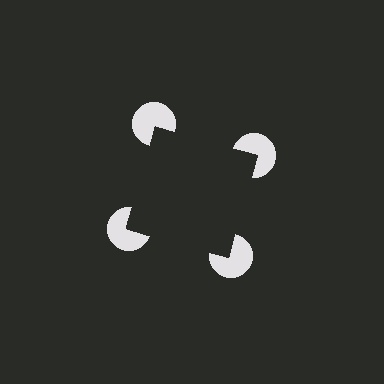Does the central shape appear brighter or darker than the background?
It typically appears slightly darker than the background, even though no actual brightness change is drawn.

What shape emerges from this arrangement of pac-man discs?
An illusory square — its edges are inferred from the aligned wedge cuts in the pac-man discs, not physically drawn.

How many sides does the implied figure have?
4 sides.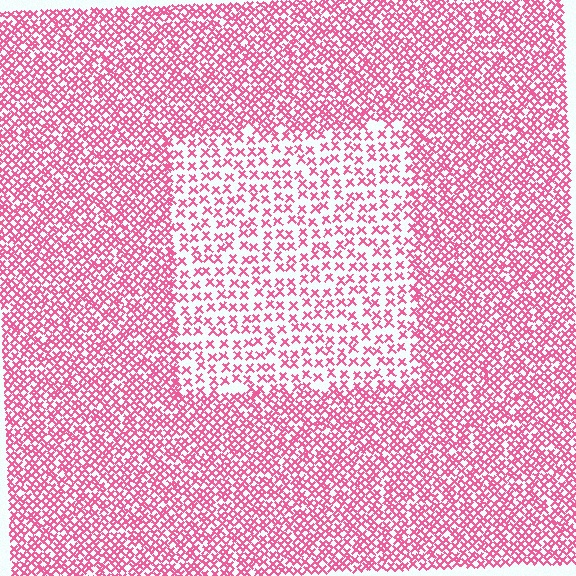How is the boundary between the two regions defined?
The boundary is defined by a change in element density (approximately 2.1x ratio). All elements are the same color, size, and shape.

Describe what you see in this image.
The image contains small pink elements arranged at two different densities. A rectangle-shaped region is visible where the elements are less densely packed than the surrounding area.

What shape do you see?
I see a rectangle.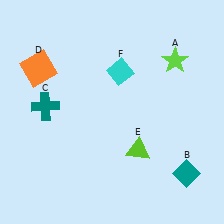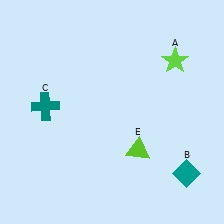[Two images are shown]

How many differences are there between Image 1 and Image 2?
There are 2 differences between the two images.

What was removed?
The orange square (D), the cyan diamond (F) were removed in Image 2.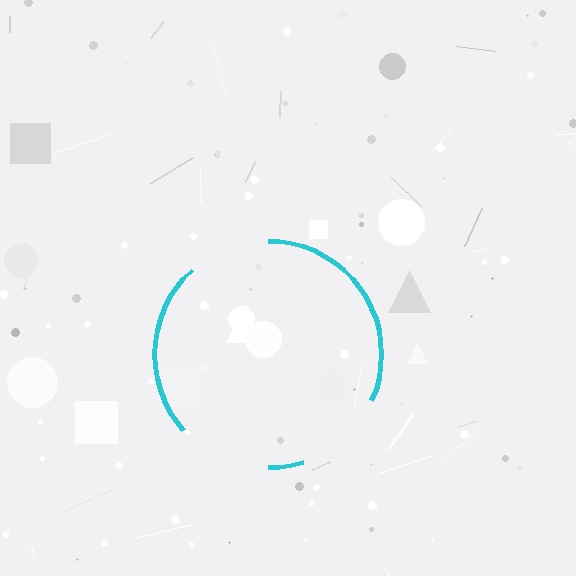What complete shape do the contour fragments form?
The contour fragments form a circle.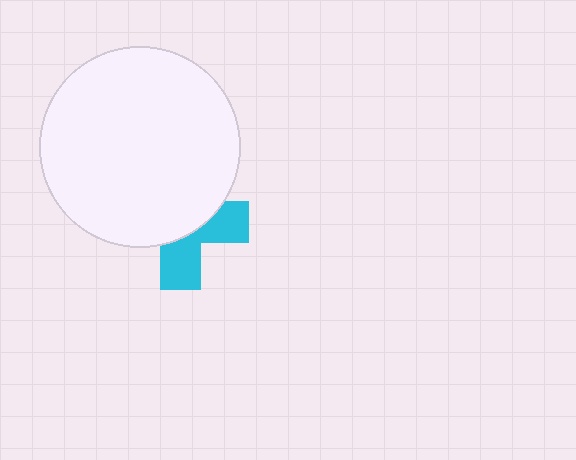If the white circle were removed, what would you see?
You would see the complete cyan cross.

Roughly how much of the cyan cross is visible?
A small part of it is visible (roughly 40%).